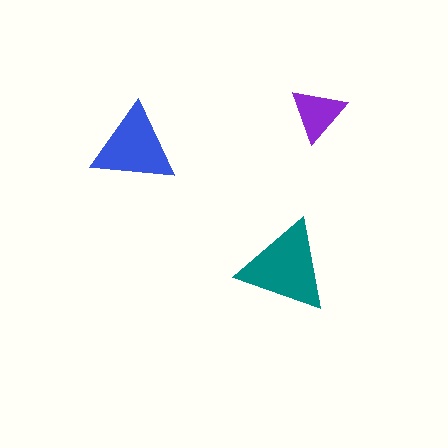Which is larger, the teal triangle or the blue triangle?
The teal one.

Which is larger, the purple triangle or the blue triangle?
The blue one.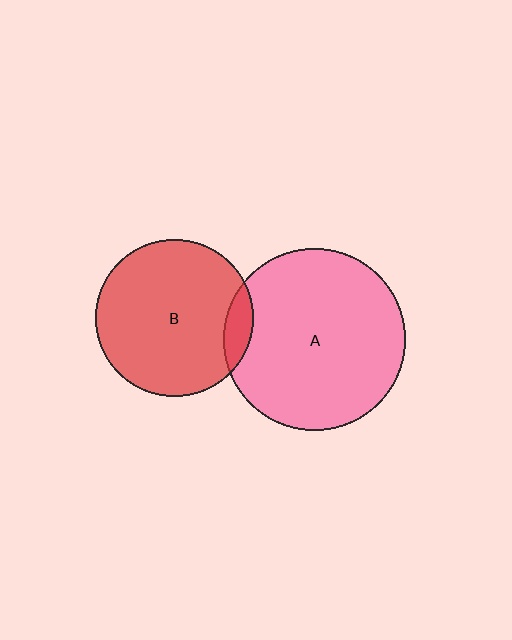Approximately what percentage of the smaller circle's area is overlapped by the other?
Approximately 10%.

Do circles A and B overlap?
Yes.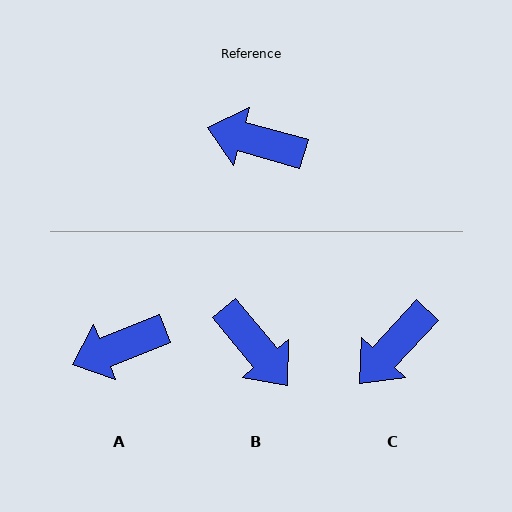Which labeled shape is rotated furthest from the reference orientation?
B, about 145 degrees away.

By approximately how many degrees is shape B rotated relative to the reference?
Approximately 145 degrees counter-clockwise.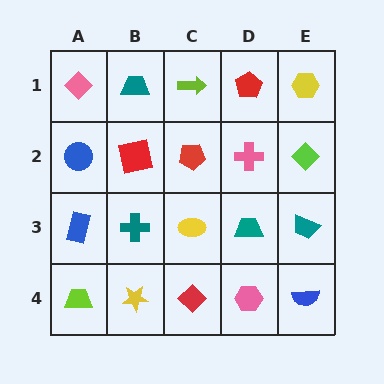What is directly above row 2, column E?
A yellow hexagon.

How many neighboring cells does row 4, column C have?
3.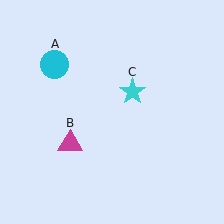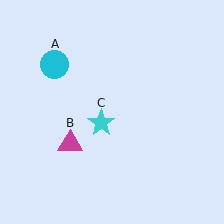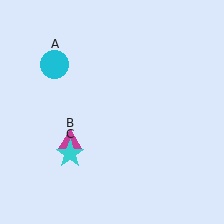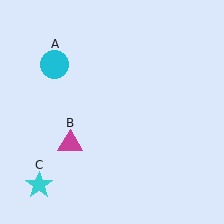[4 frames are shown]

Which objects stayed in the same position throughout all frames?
Cyan circle (object A) and magenta triangle (object B) remained stationary.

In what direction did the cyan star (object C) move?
The cyan star (object C) moved down and to the left.